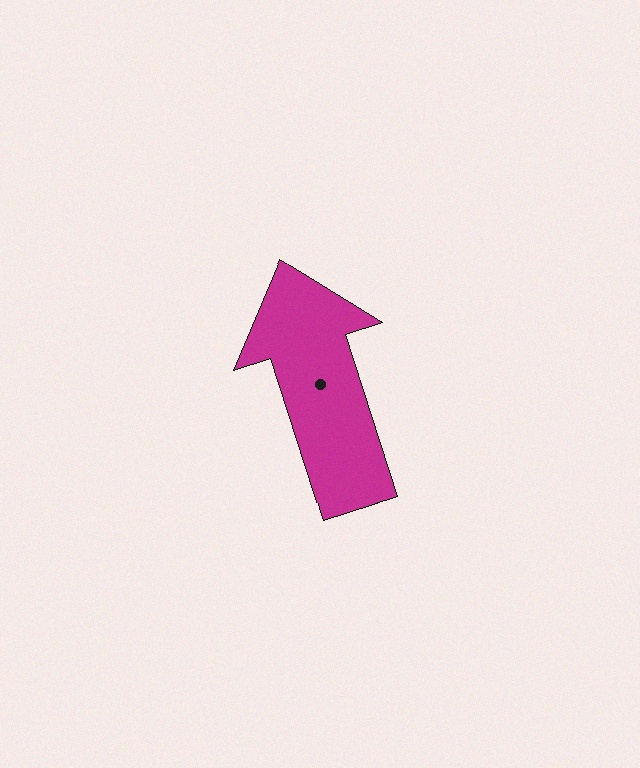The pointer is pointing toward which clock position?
Roughly 11 o'clock.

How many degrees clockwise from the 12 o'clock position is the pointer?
Approximately 342 degrees.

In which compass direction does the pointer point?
North.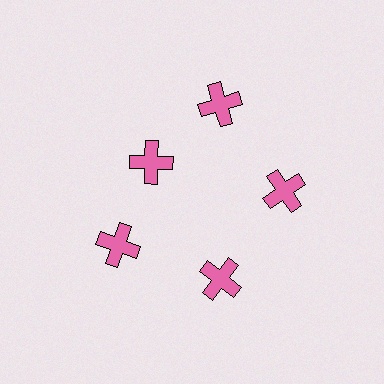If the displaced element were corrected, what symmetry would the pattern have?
It would have 5-fold rotational symmetry — the pattern would map onto itself every 72 degrees.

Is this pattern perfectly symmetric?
No. The 5 pink crosses are arranged in a ring, but one element near the 10 o'clock position is pulled inward toward the center, breaking the 5-fold rotational symmetry.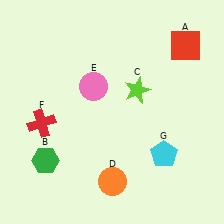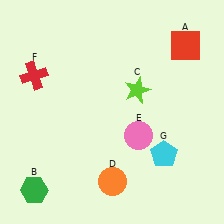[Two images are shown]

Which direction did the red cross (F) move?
The red cross (F) moved up.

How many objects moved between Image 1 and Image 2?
3 objects moved between the two images.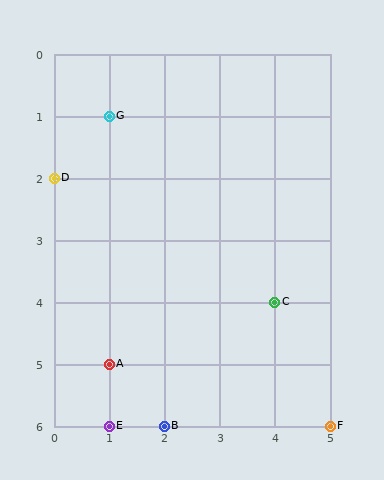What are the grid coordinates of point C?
Point C is at grid coordinates (4, 4).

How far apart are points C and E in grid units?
Points C and E are 3 columns and 2 rows apart (about 3.6 grid units diagonally).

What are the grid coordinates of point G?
Point G is at grid coordinates (1, 1).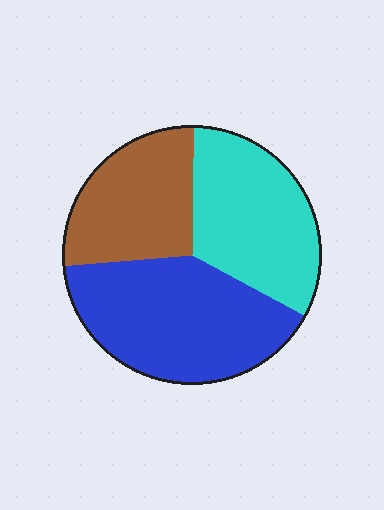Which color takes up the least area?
Brown, at roughly 25%.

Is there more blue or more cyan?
Blue.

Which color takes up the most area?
Blue, at roughly 40%.